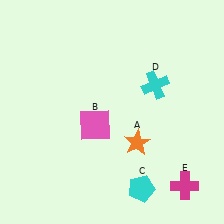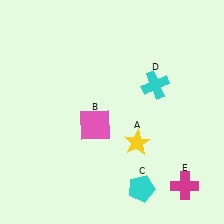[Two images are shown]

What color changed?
The star (A) changed from orange in Image 1 to yellow in Image 2.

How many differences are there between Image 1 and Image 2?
There is 1 difference between the two images.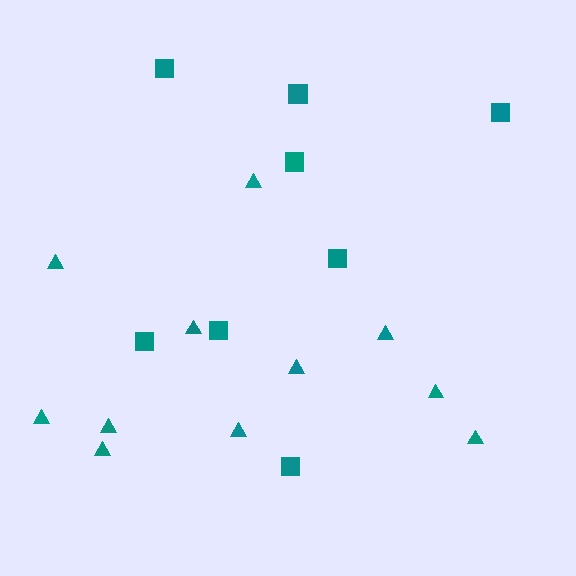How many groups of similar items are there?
There are 2 groups: one group of squares (8) and one group of triangles (11).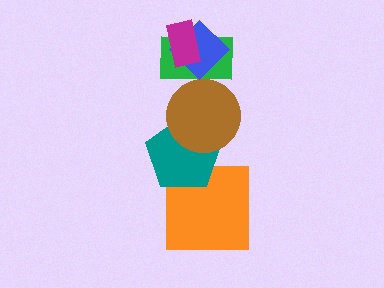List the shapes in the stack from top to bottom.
From top to bottom: the magenta rectangle, the blue diamond, the green rectangle, the brown circle, the teal pentagon, the orange square.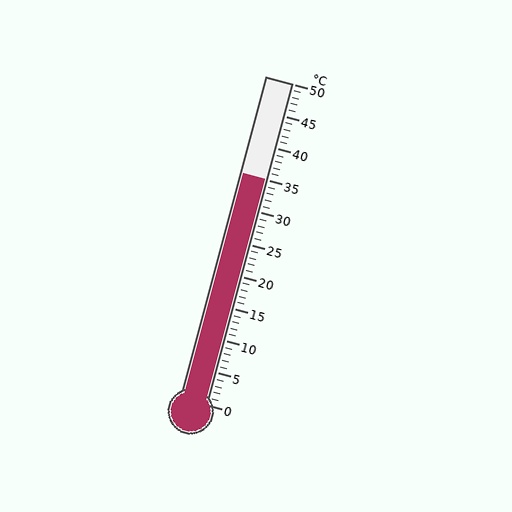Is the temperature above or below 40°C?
The temperature is below 40°C.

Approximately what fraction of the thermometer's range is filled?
The thermometer is filled to approximately 70% of its range.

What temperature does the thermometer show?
The thermometer shows approximately 35°C.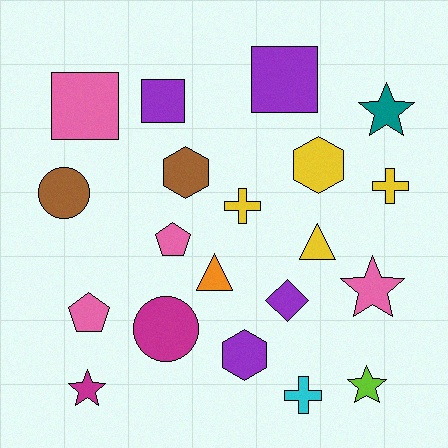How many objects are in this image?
There are 20 objects.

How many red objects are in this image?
There are no red objects.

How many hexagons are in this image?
There are 3 hexagons.